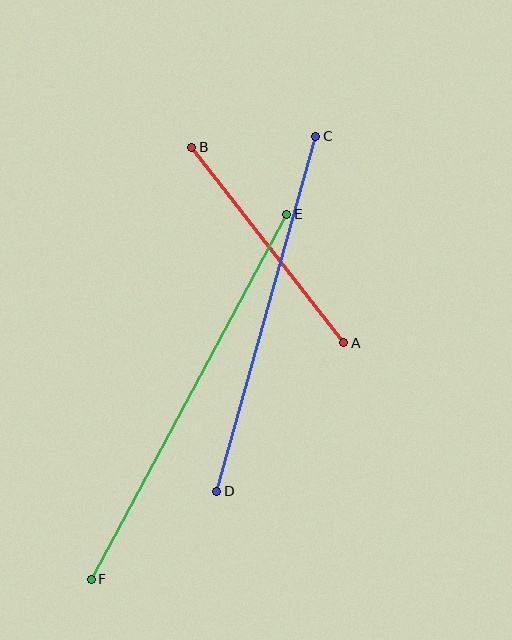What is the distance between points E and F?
The distance is approximately 414 pixels.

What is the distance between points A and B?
The distance is approximately 248 pixels.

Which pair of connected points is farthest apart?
Points E and F are farthest apart.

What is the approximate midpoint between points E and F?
The midpoint is at approximately (189, 397) pixels.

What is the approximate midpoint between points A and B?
The midpoint is at approximately (268, 245) pixels.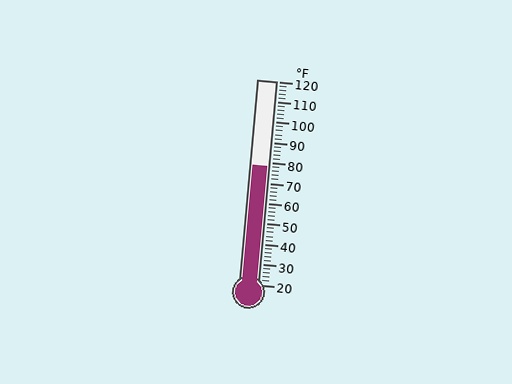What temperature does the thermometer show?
The thermometer shows approximately 78°F.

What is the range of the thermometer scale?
The thermometer scale ranges from 20°F to 120°F.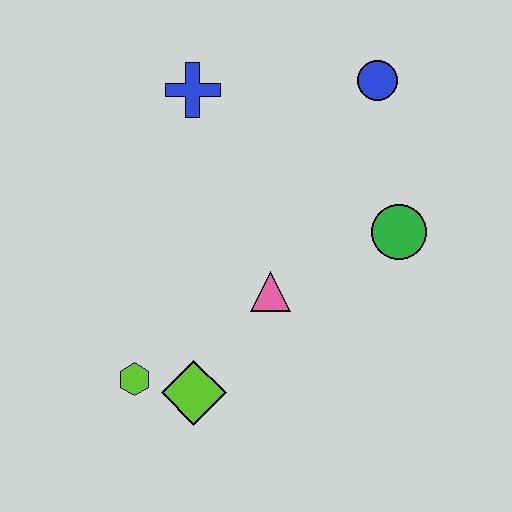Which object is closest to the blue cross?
The blue circle is closest to the blue cross.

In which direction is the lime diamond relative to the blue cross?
The lime diamond is below the blue cross.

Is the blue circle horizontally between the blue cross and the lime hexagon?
No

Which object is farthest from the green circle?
The lime hexagon is farthest from the green circle.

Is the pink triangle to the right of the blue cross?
Yes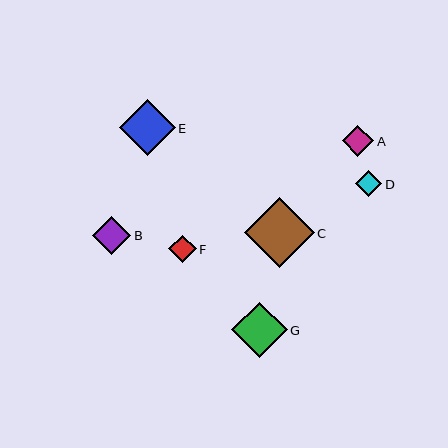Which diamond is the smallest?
Diamond D is the smallest with a size of approximately 26 pixels.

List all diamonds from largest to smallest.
From largest to smallest: C, E, G, B, A, F, D.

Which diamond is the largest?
Diamond C is the largest with a size of approximately 70 pixels.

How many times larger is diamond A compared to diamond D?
Diamond A is approximately 1.2 times the size of diamond D.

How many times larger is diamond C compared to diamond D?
Diamond C is approximately 2.7 times the size of diamond D.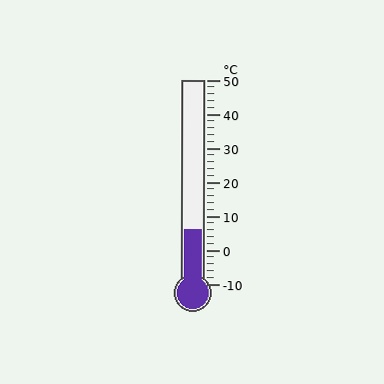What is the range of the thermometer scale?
The thermometer scale ranges from -10°C to 50°C.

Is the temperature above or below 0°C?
The temperature is above 0°C.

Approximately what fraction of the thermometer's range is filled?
The thermometer is filled to approximately 25% of its range.